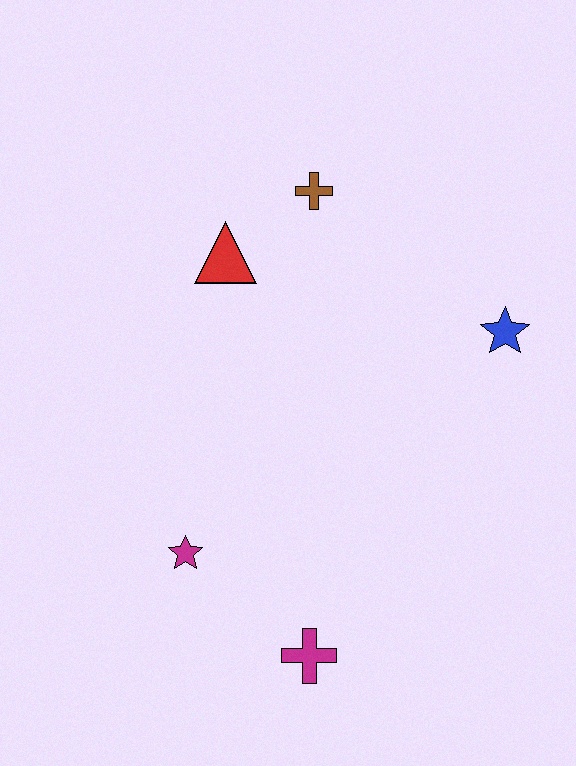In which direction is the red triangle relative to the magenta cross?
The red triangle is above the magenta cross.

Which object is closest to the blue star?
The brown cross is closest to the blue star.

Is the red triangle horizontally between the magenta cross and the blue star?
No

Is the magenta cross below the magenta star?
Yes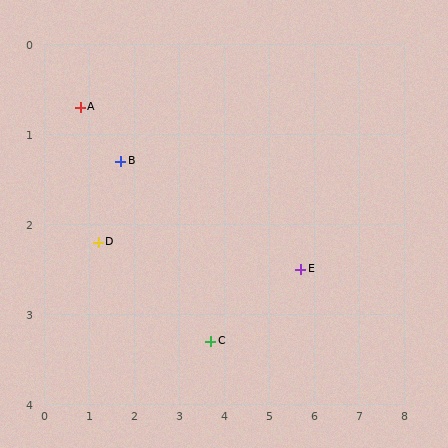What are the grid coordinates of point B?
Point B is at approximately (1.7, 1.3).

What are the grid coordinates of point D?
Point D is at approximately (1.2, 2.2).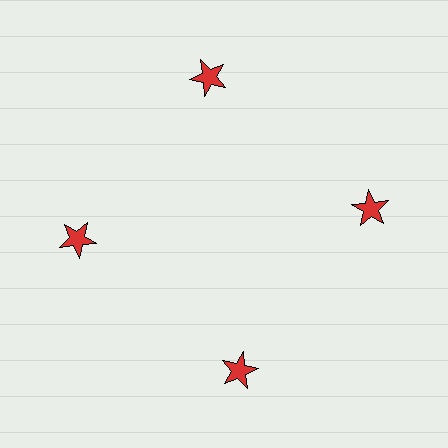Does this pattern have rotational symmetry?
Yes, this pattern has 4-fold rotational symmetry. It looks the same after rotating 90 degrees around the center.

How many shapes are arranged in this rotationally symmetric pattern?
There are 4 shapes, arranged in 4 groups of 1.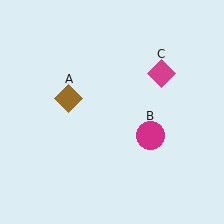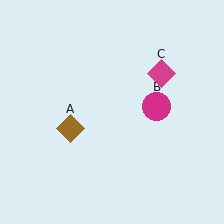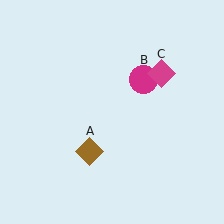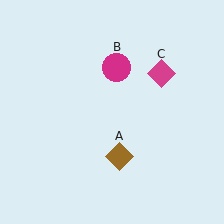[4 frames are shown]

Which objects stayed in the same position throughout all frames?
Magenta diamond (object C) remained stationary.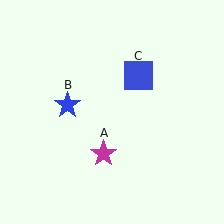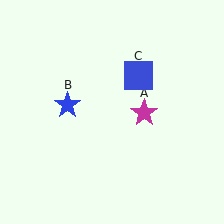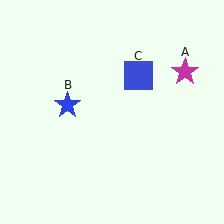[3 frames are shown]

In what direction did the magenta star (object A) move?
The magenta star (object A) moved up and to the right.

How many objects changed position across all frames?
1 object changed position: magenta star (object A).